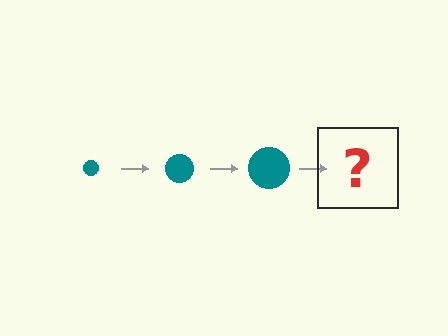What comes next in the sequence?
The next element should be a teal circle, larger than the previous one.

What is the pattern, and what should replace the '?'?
The pattern is that the circle gets progressively larger each step. The '?' should be a teal circle, larger than the previous one.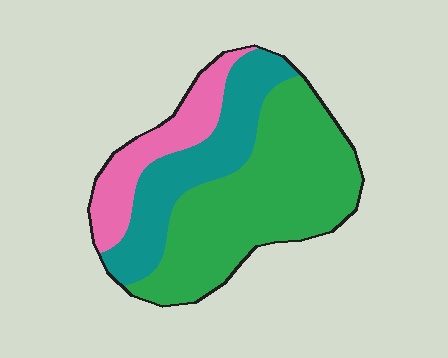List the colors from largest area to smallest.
From largest to smallest: green, teal, pink.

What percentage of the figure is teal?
Teal takes up about one quarter (1/4) of the figure.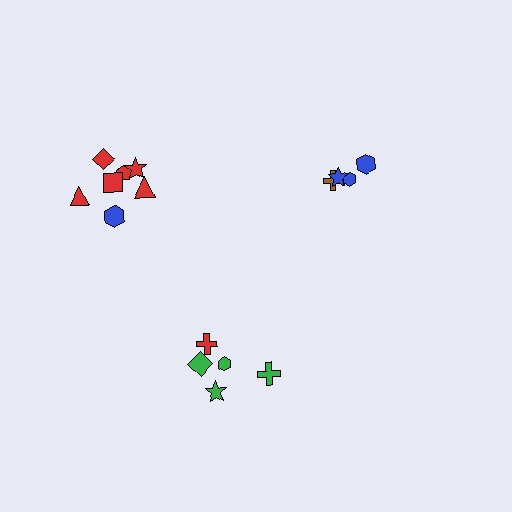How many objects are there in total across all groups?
There are 16 objects.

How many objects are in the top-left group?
There are 7 objects.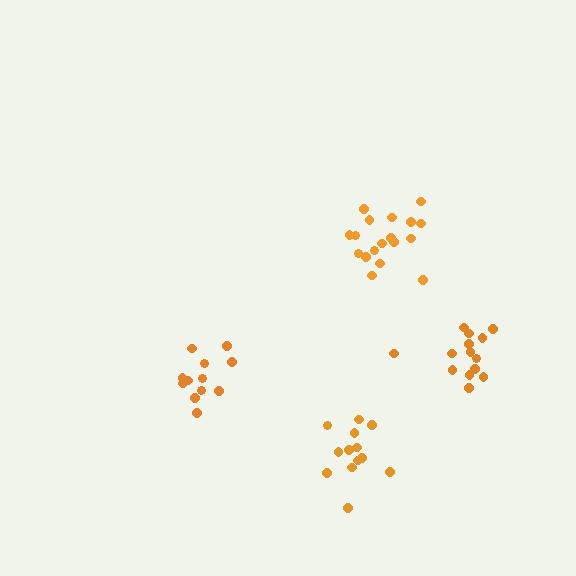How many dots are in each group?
Group 1: 18 dots, Group 2: 12 dots, Group 3: 13 dots, Group 4: 14 dots (57 total).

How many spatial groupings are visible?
There are 4 spatial groupings.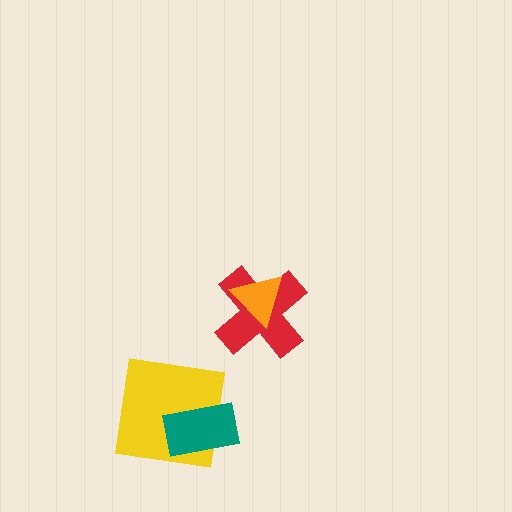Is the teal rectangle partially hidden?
No, no other shape covers it.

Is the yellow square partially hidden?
Yes, it is partially covered by another shape.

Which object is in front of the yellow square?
The teal rectangle is in front of the yellow square.